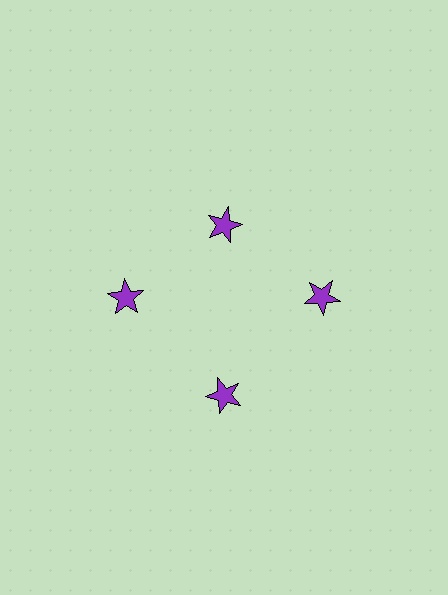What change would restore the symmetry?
The symmetry would be restored by moving it outward, back onto the ring so that all 4 stars sit at equal angles and equal distance from the center.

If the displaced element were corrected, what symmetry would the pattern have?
It would have 4-fold rotational symmetry — the pattern would map onto itself every 90 degrees.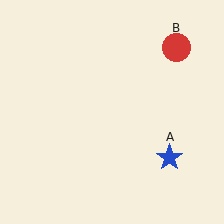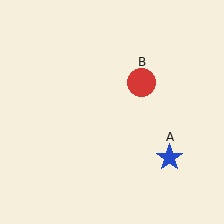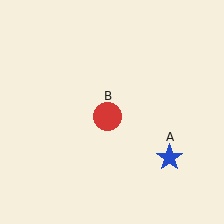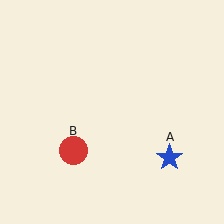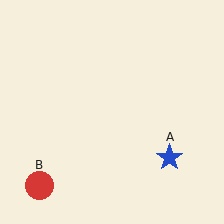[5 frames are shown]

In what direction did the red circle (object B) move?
The red circle (object B) moved down and to the left.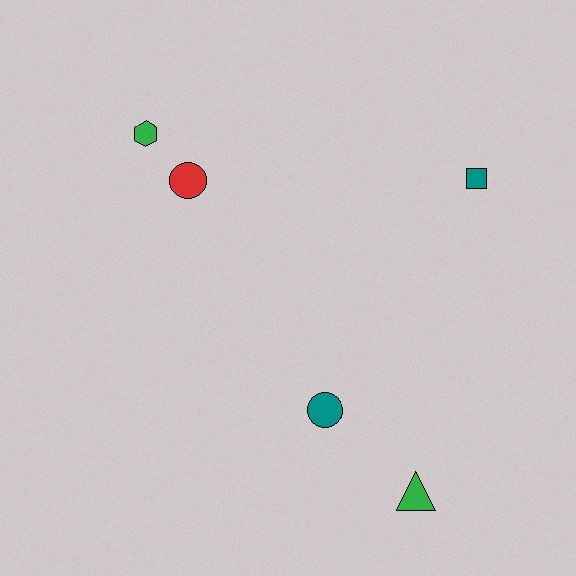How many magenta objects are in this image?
There are no magenta objects.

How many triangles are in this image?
There is 1 triangle.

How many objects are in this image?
There are 5 objects.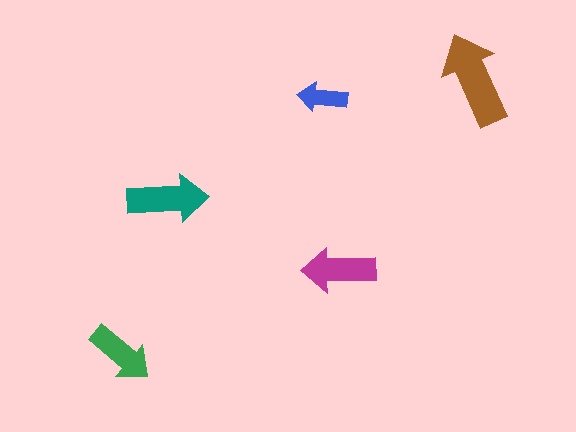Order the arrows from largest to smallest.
the brown one, the teal one, the magenta one, the green one, the blue one.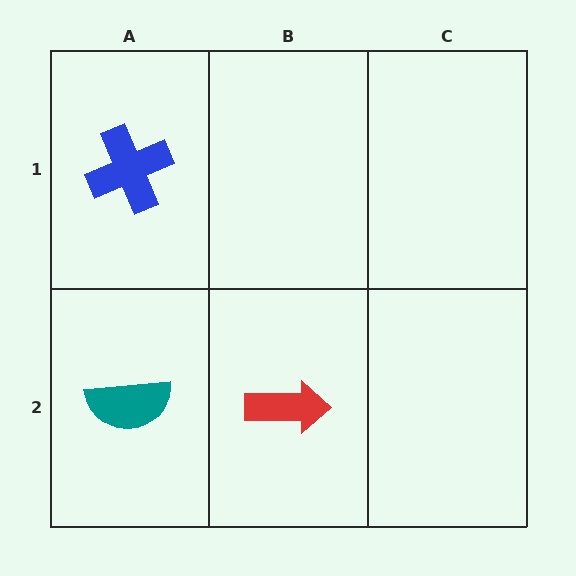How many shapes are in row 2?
2 shapes.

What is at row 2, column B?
A red arrow.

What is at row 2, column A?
A teal semicircle.